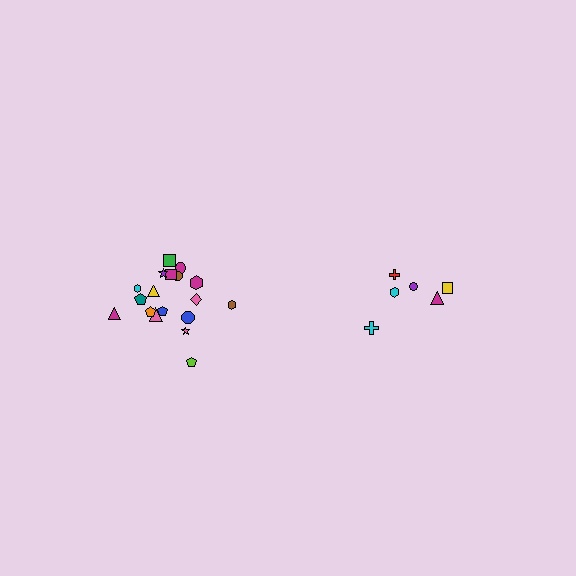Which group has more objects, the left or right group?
The left group.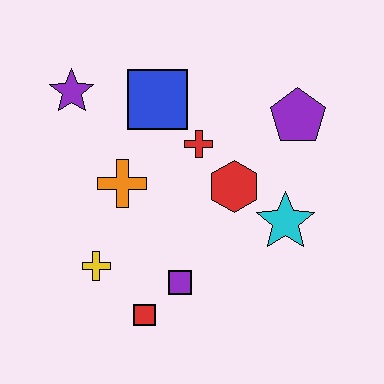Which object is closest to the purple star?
The blue square is closest to the purple star.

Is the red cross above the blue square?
No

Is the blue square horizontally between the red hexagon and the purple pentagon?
No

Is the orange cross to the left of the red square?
Yes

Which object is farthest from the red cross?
The red square is farthest from the red cross.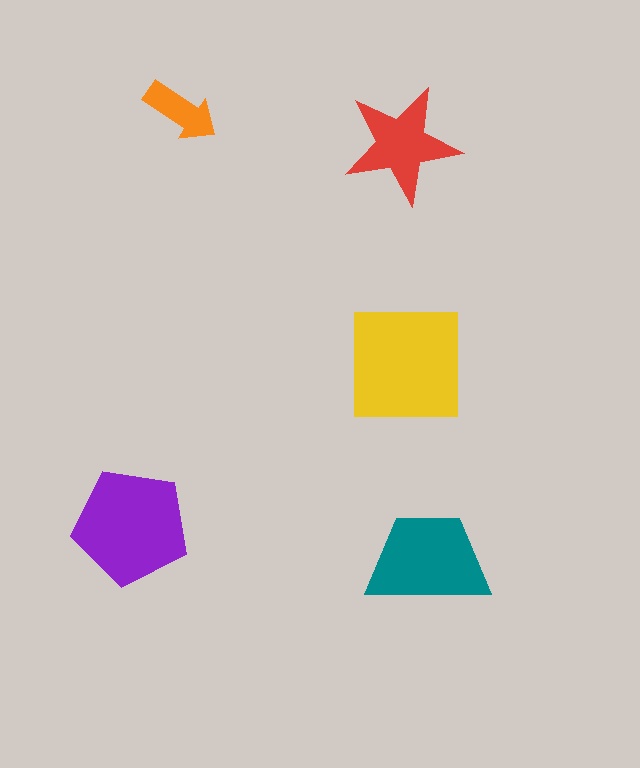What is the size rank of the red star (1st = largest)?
4th.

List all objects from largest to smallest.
The yellow square, the purple pentagon, the teal trapezoid, the red star, the orange arrow.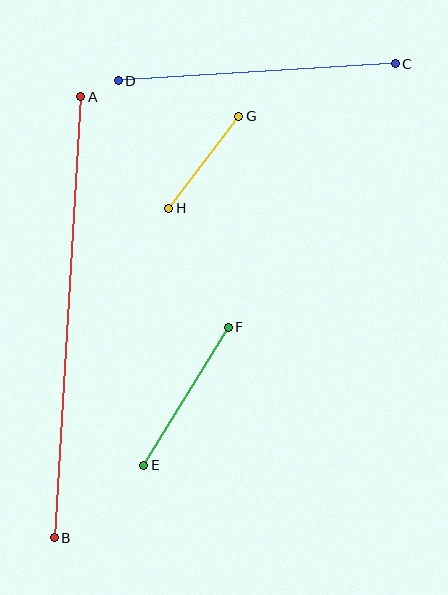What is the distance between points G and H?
The distance is approximately 116 pixels.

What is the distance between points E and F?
The distance is approximately 162 pixels.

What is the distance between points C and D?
The distance is approximately 278 pixels.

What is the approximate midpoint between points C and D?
The midpoint is at approximately (257, 72) pixels.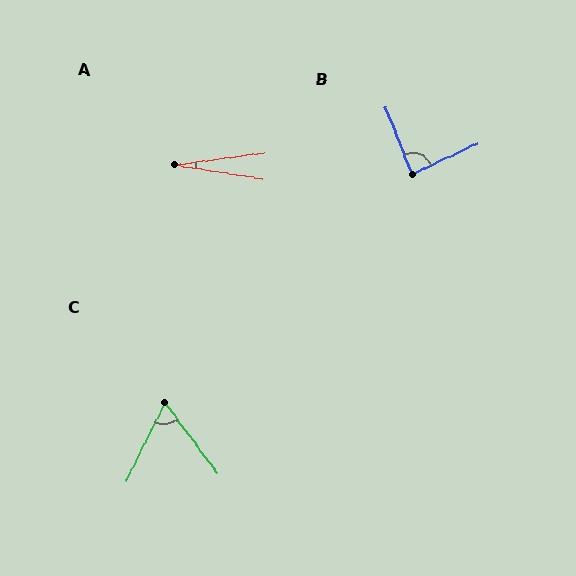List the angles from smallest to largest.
A (16°), C (63°), B (87°).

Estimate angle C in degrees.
Approximately 63 degrees.